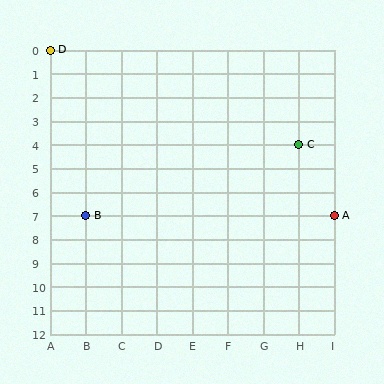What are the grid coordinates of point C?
Point C is at grid coordinates (H, 4).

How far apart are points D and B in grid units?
Points D and B are 1 column and 7 rows apart (about 7.1 grid units diagonally).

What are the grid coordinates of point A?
Point A is at grid coordinates (I, 7).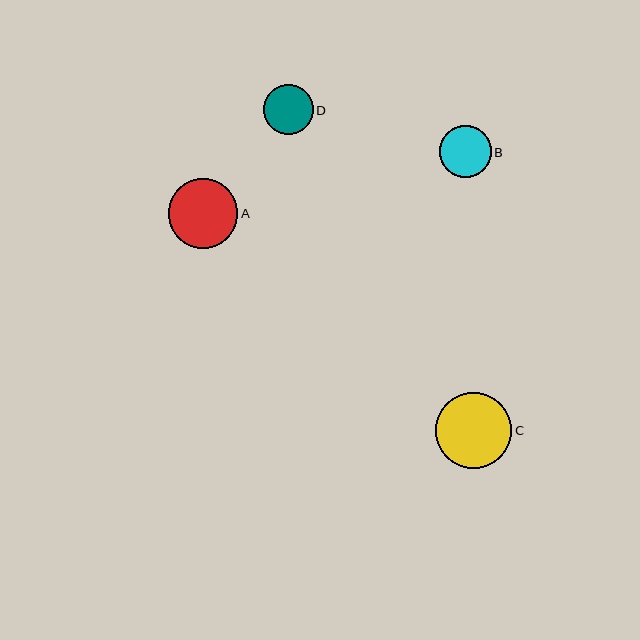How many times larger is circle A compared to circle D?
Circle A is approximately 1.4 times the size of circle D.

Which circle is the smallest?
Circle D is the smallest with a size of approximately 50 pixels.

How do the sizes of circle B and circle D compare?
Circle B and circle D are approximately the same size.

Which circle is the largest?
Circle C is the largest with a size of approximately 76 pixels.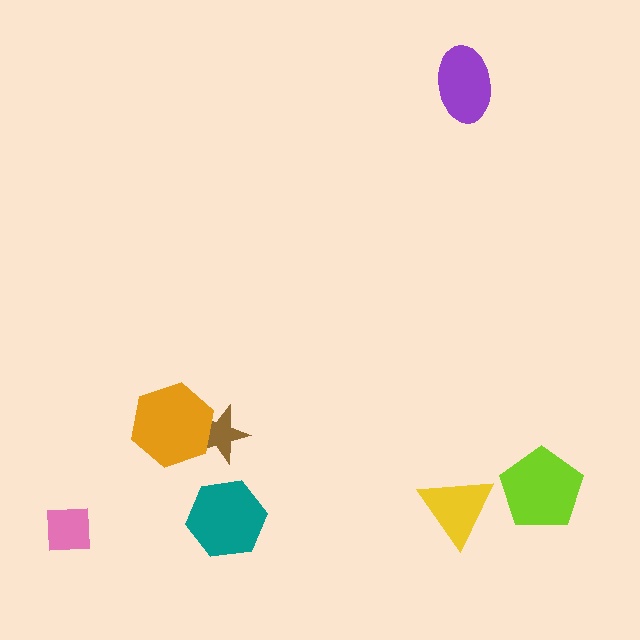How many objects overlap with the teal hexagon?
0 objects overlap with the teal hexagon.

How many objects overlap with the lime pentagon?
0 objects overlap with the lime pentagon.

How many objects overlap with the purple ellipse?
0 objects overlap with the purple ellipse.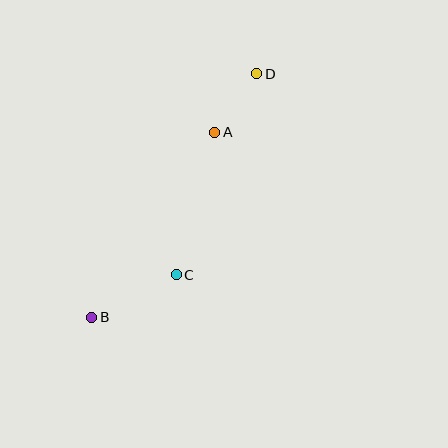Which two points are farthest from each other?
Points B and D are farthest from each other.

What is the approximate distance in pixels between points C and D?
The distance between C and D is approximately 217 pixels.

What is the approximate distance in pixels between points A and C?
The distance between A and C is approximately 148 pixels.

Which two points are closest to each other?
Points A and D are closest to each other.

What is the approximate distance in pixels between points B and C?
The distance between B and C is approximately 94 pixels.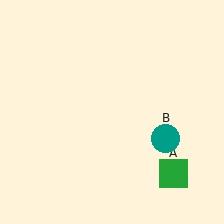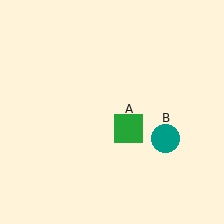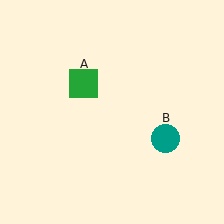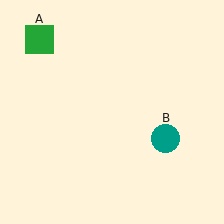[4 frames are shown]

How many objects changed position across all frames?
1 object changed position: green square (object A).